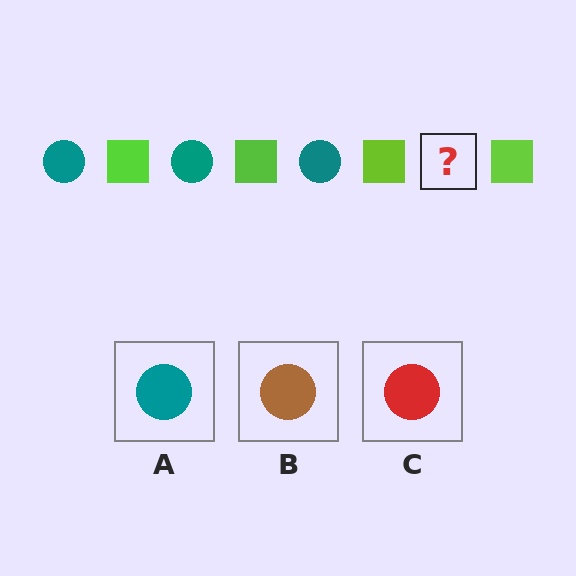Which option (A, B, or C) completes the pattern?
A.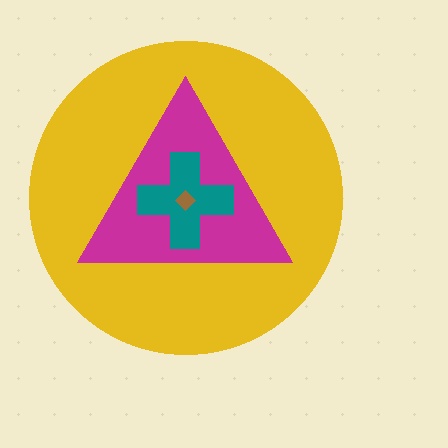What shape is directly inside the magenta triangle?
The teal cross.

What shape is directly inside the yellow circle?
The magenta triangle.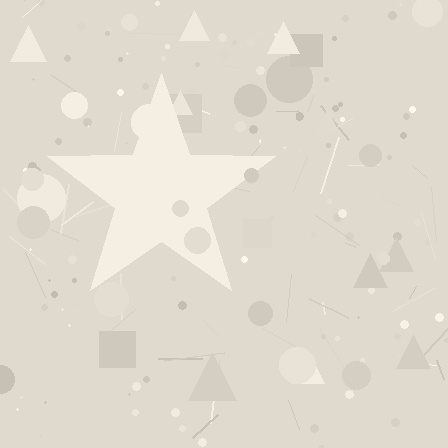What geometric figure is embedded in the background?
A star is embedded in the background.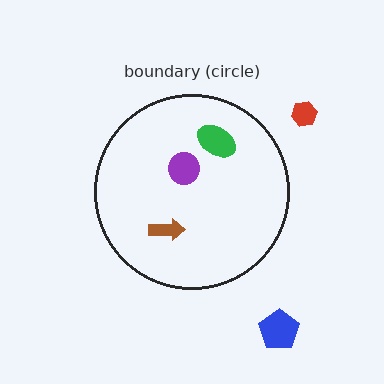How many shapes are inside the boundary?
3 inside, 2 outside.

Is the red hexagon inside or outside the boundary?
Outside.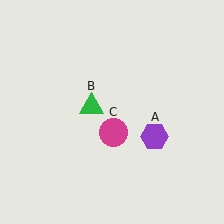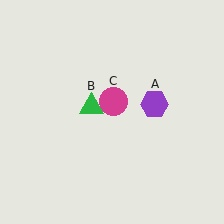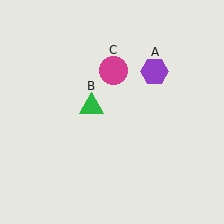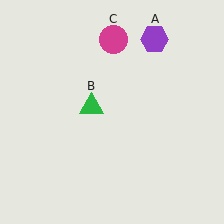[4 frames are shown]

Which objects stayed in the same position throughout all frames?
Green triangle (object B) remained stationary.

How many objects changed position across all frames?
2 objects changed position: purple hexagon (object A), magenta circle (object C).